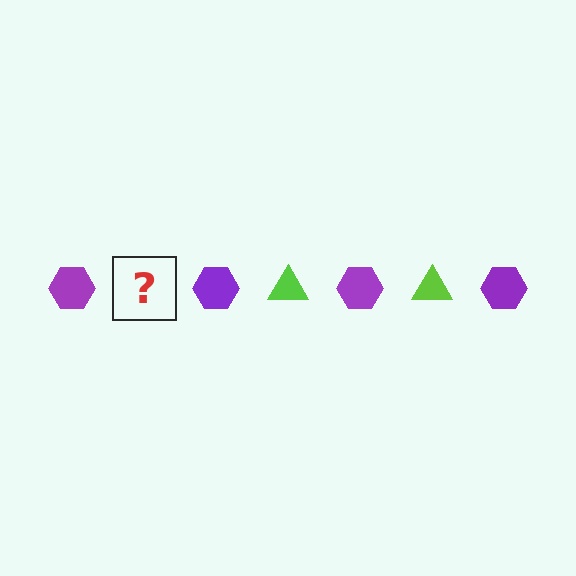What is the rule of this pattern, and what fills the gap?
The rule is that the pattern alternates between purple hexagon and lime triangle. The gap should be filled with a lime triangle.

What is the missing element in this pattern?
The missing element is a lime triangle.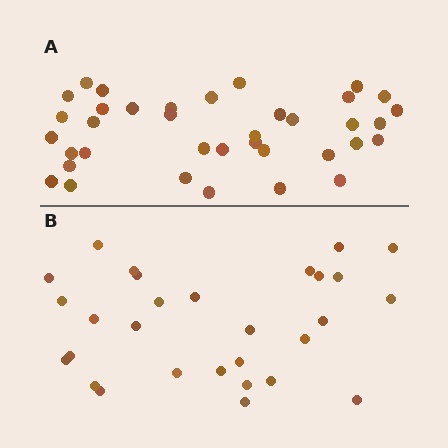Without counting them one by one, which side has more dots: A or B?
Region A (the top region) has more dots.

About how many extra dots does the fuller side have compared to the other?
Region A has roughly 8 or so more dots than region B.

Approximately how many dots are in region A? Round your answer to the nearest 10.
About 40 dots. (The exact count is 37, which rounds to 40.)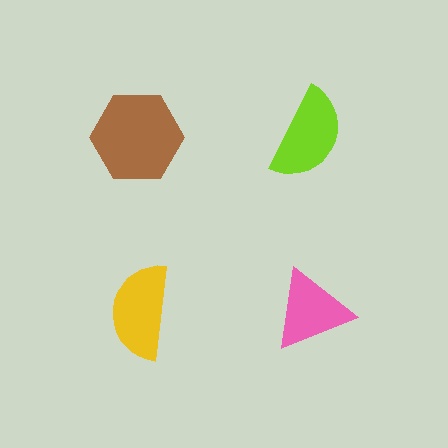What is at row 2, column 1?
A yellow semicircle.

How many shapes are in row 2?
2 shapes.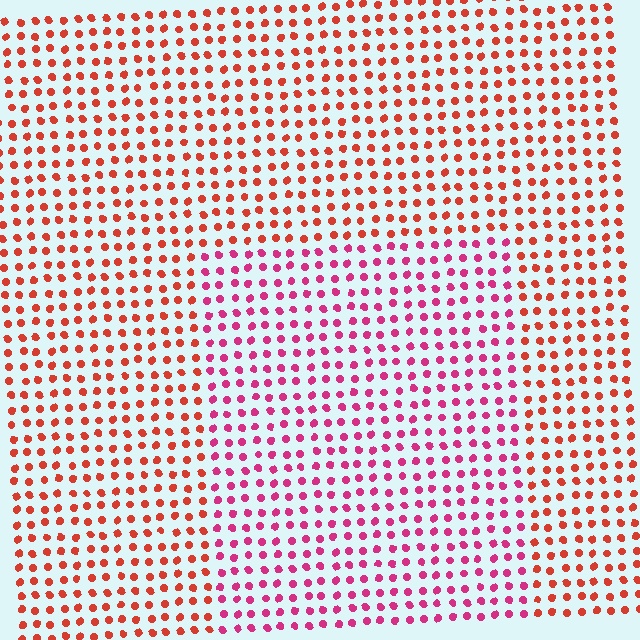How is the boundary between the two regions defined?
The boundary is defined purely by a slight shift in hue (about 36 degrees). Spacing, size, and orientation are identical on both sides.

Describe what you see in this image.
The image is filled with small red elements in a uniform arrangement. A rectangle-shaped region is visible where the elements are tinted to a slightly different hue, forming a subtle color boundary.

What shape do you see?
I see a rectangle.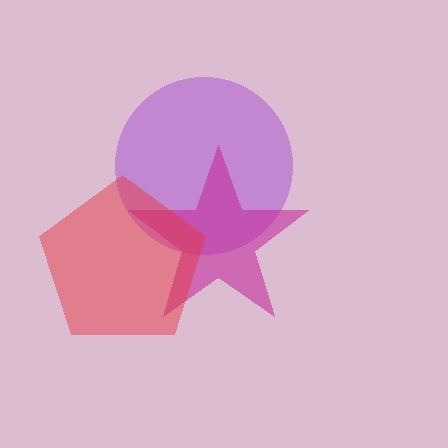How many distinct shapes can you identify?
There are 3 distinct shapes: a purple circle, a magenta star, a red pentagon.